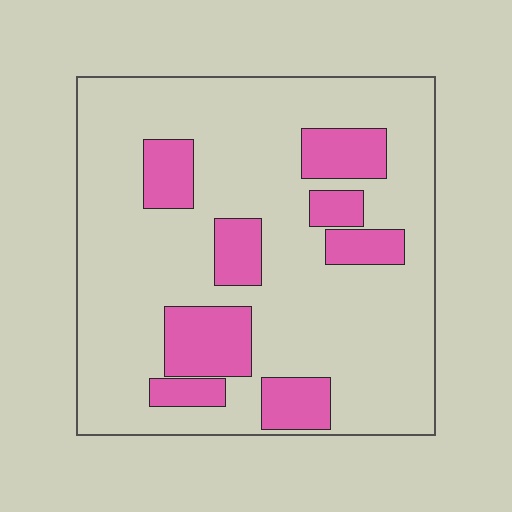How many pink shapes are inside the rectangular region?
8.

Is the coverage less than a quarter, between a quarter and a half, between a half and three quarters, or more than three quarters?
Less than a quarter.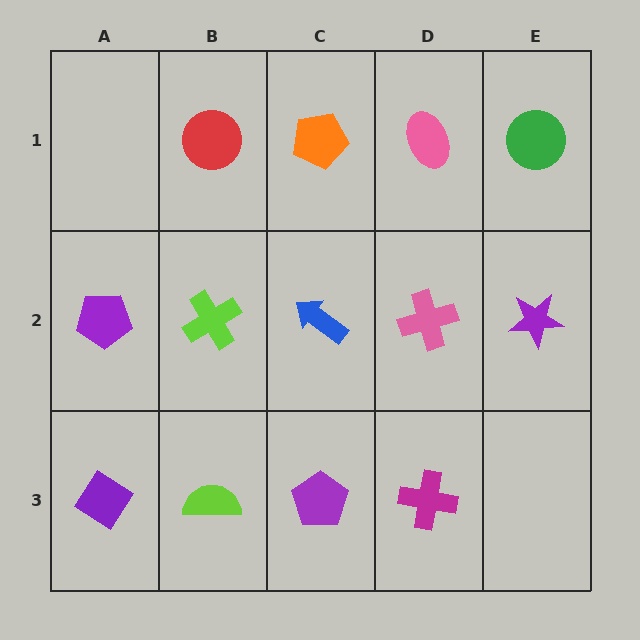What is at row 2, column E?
A purple star.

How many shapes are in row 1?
4 shapes.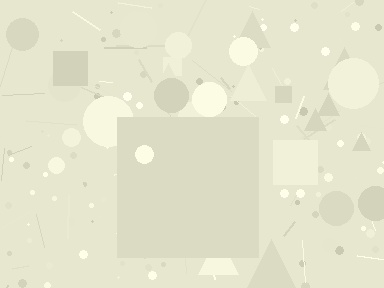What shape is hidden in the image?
A square is hidden in the image.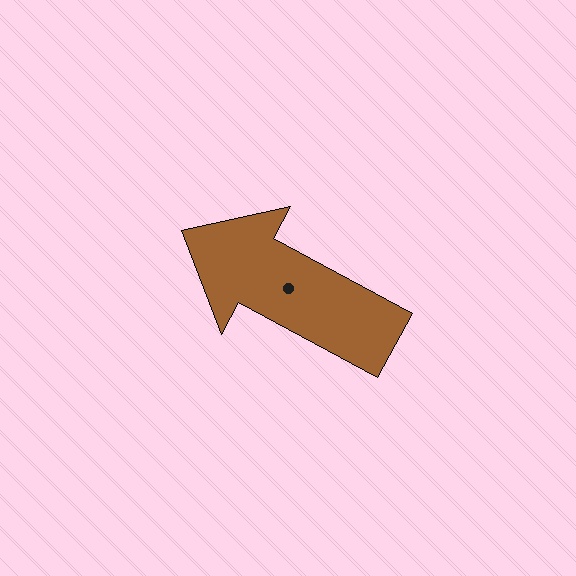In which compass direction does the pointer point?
Northwest.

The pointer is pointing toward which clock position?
Roughly 10 o'clock.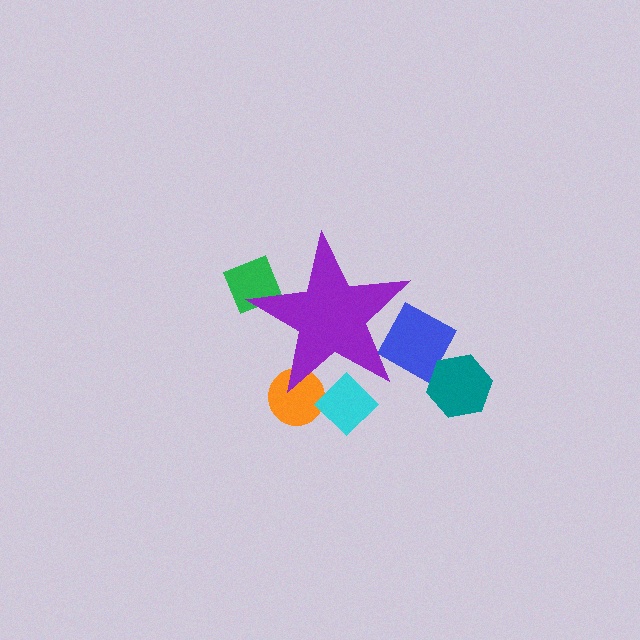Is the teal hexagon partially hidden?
No, the teal hexagon is fully visible.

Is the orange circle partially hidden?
Yes, the orange circle is partially hidden behind the purple star.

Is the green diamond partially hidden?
Yes, the green diamond is partially hidden behind the purple star.